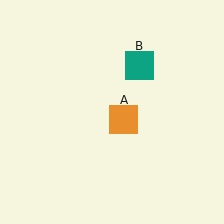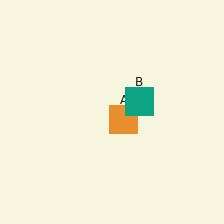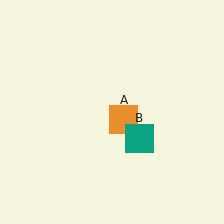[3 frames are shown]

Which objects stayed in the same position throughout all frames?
Orange square (object A) remained stationary.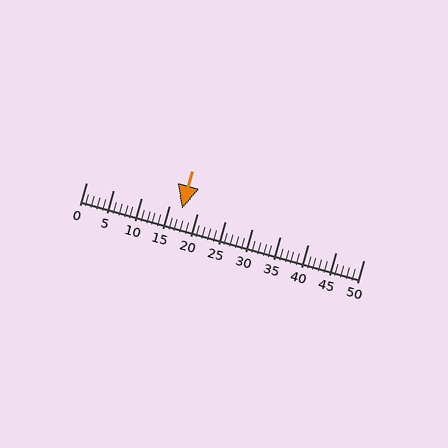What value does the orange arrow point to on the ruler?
The orange arrow points to approximately 17.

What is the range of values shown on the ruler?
The ruler shows values from 0 to 50.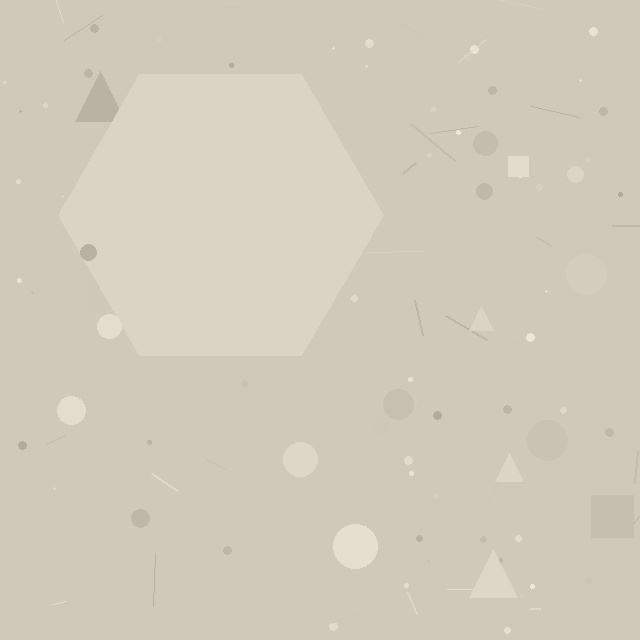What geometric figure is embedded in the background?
A hexagon is embedded in the background.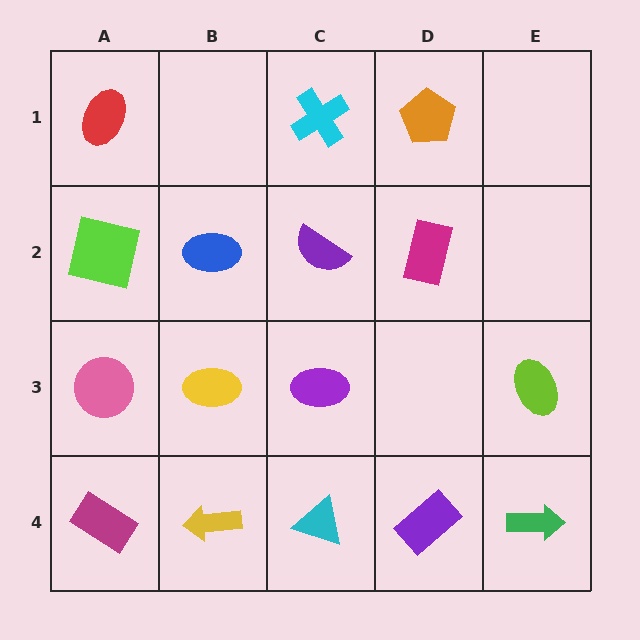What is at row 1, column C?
A cyan cross.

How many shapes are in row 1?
3 shapes.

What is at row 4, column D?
A purple rectangle.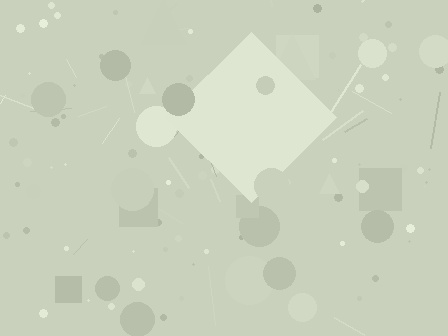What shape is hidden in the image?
A diamond is hidden in the image.